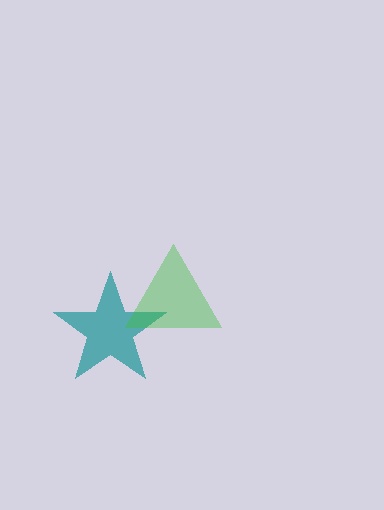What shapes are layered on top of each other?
The layered shapes are: a teal star, a green triangle.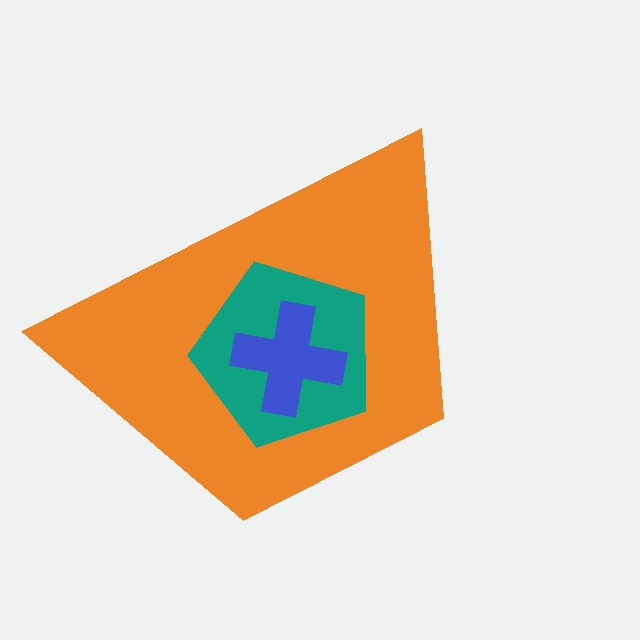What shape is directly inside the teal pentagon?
The blue cross.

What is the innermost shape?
The blue cross.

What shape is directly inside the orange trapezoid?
The teal pentagon.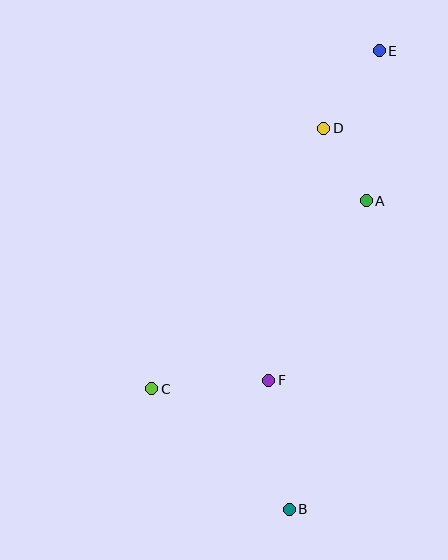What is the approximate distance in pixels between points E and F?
The distance between E and F is approximately 347 pixels.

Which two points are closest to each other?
Points A and D are closest to each other.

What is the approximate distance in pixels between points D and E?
The distance between D and E is approximately 95 pixels.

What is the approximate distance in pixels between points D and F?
The distance between D and F is approximately 258 pixels.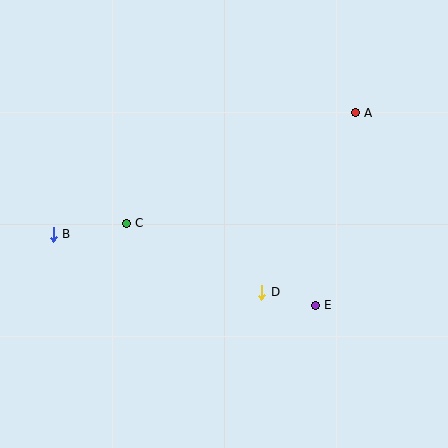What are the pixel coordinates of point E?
Point E is at (315, 305).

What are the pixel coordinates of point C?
Point C is at (126, 223).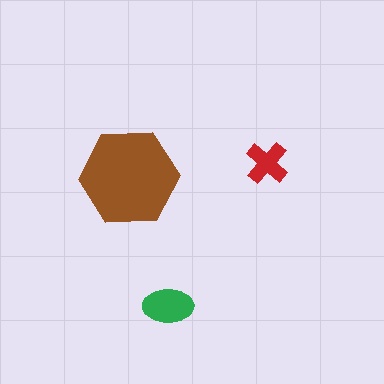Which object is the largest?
The brown hexagon.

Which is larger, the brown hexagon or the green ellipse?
The brown hexagon.